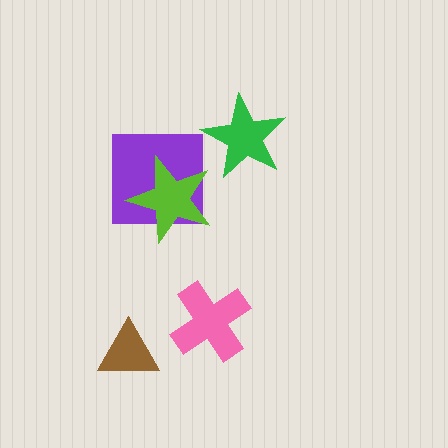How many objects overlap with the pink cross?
0 objects overlap with the pink cross.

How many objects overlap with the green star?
0 objects overlap with the green star.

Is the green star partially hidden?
No, no other shape covers it.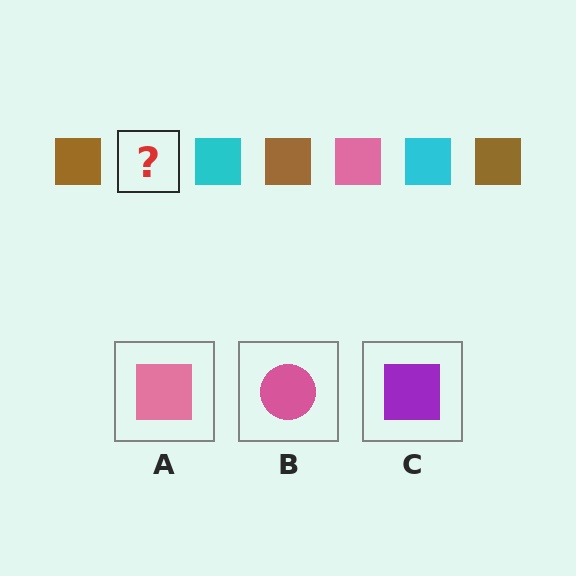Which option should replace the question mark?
Option A.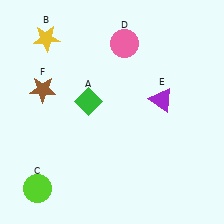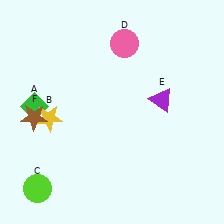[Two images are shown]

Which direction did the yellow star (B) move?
The yellow star (B) moved down.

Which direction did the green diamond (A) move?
The green diamond (A) moved left.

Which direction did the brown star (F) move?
The brown star (F) moved down.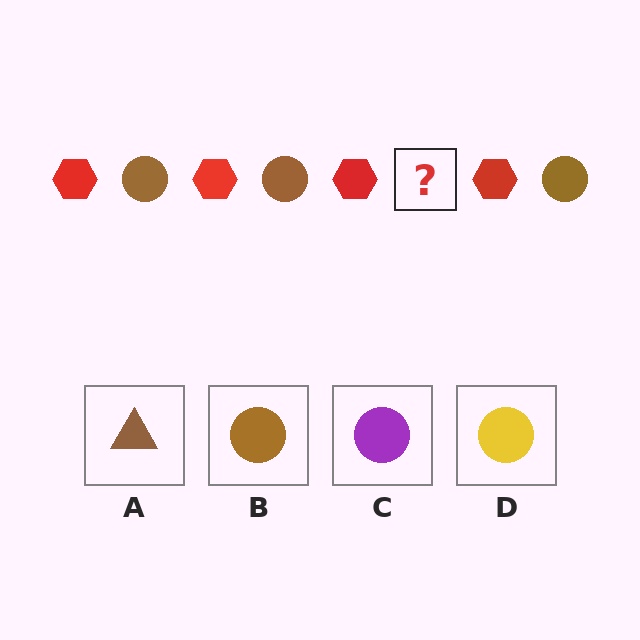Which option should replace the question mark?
Option B.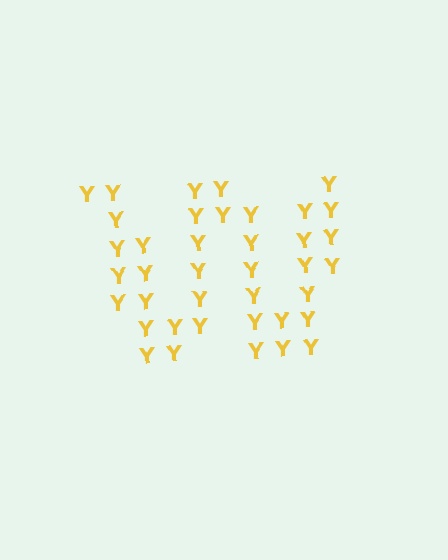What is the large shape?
The large shape is the letter W.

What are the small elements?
The small elements are letter Y's.